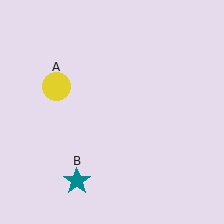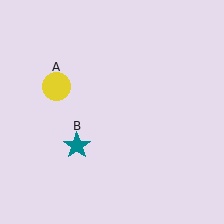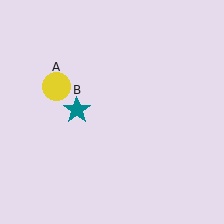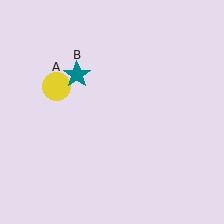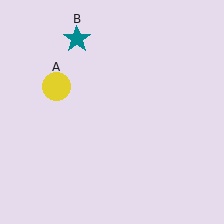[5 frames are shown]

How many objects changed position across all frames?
1 object changed position: teal star (object B).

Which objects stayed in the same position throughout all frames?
Yellow circle (object A) remained stationary.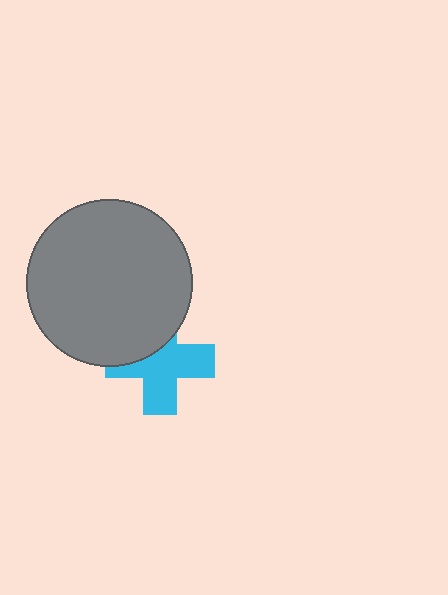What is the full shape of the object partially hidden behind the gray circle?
The partially hidden object is a cyan cross.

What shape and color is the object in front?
The object in front is a gray circle.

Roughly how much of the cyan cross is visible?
About half of it is visible (roughly 64%).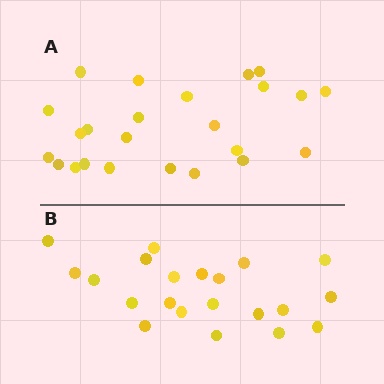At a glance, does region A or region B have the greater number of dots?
Region A (the top region) has more dots.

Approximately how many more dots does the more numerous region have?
Region A has just a few more — roughly 2 or 3 more dots than region B.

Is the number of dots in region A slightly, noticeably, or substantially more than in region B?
Region A has only slightly more — the two regions are fairly close. The ratio is roughly 1.1 to 1.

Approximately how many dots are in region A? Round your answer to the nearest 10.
About 20 dots. (The exact count is 24, which rounds to 20.)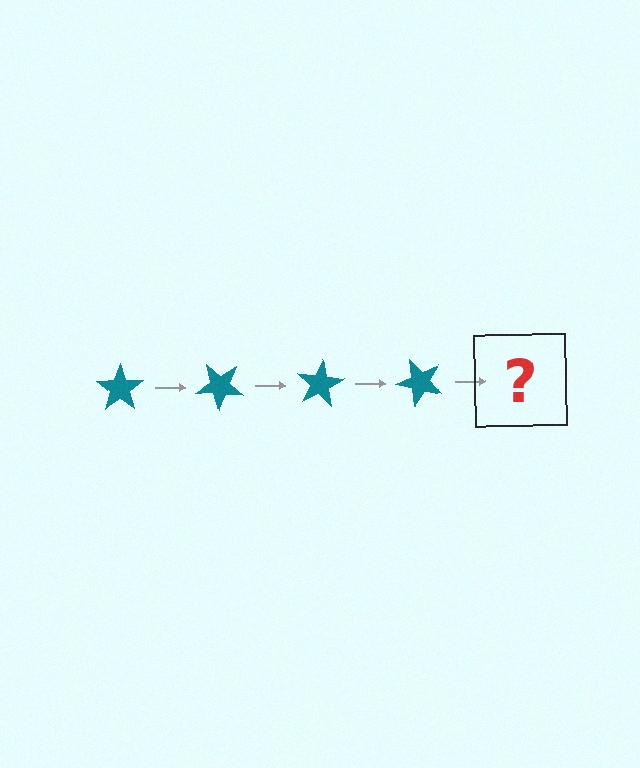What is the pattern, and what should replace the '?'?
The pattern is that the star rotates 40 degrees each step. The '?' should be a teal star rotated 160 degrees.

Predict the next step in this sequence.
The next step is a teal star rotated 160 degrees.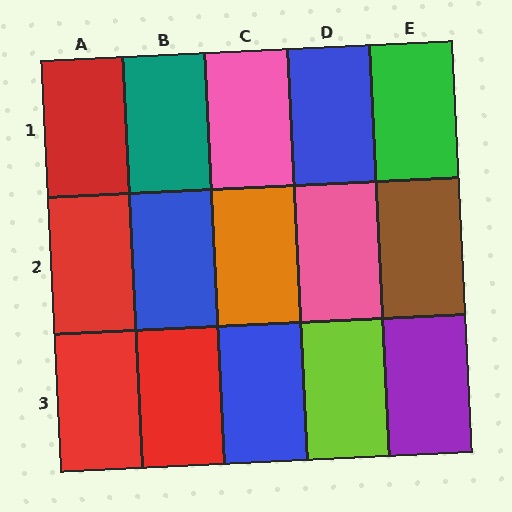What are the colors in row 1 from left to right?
Red, teal, pink, blue, green.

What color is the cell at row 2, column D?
Pink.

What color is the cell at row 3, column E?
Purple.